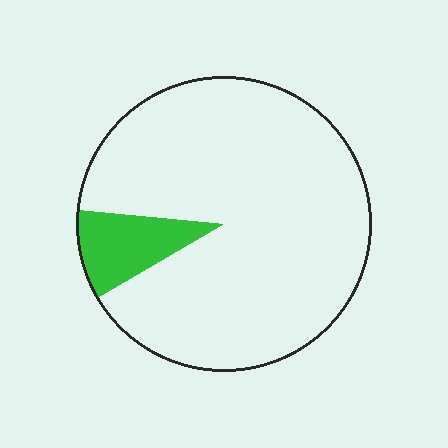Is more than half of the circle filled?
No.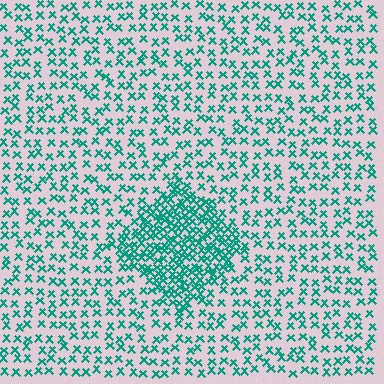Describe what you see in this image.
The image contains small teal elements arranged at two different densities. A diamond-shaped region is visible where the elements are more densely packed than the surrounding area.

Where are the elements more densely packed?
The elements are more densely packed inside the diamond boundary.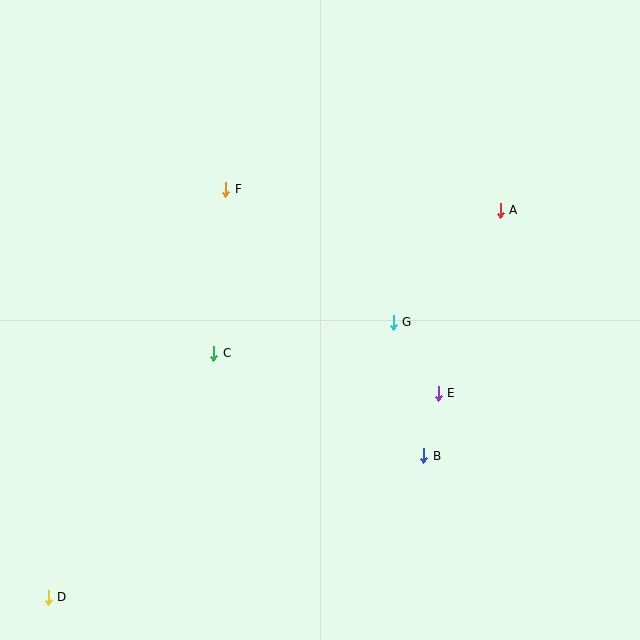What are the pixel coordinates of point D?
Point D is at (48, 597).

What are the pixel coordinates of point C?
Point C is at (214, 353).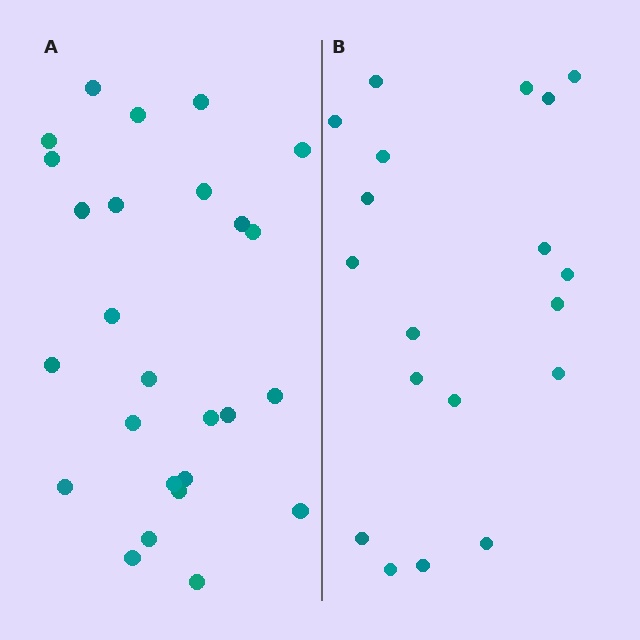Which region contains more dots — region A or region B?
Region A (the left region) has more dots.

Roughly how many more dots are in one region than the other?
Region A has roughly 8 or so more dots than region B.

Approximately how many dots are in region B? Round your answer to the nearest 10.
About 20 dots. (The exact count is 19, which rounds to 20.)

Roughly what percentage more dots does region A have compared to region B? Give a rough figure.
About 35% more.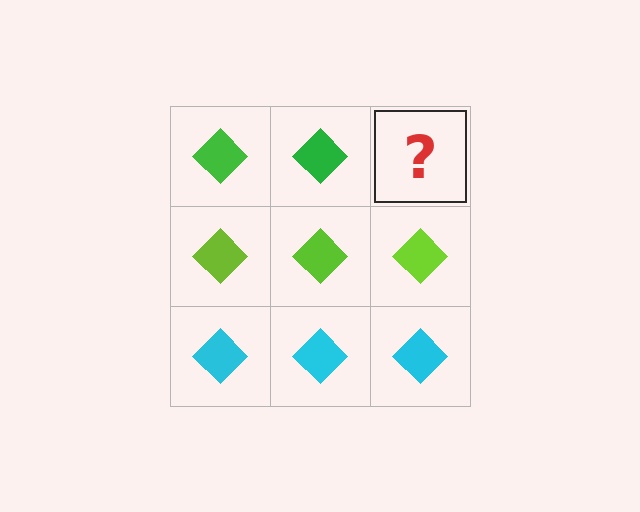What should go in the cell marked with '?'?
The missing cell should contain a green diamond.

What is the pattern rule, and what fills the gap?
The rule is that each row has a consistent color. The gap should be filled with a green diamond.